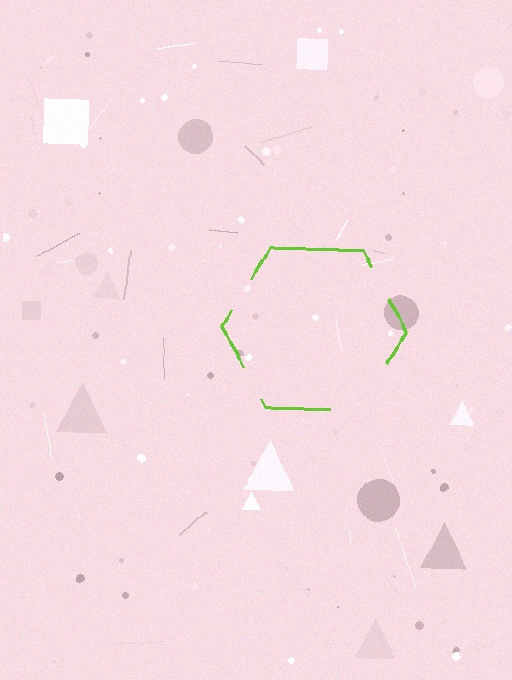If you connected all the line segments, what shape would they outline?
They would outline a hexagon.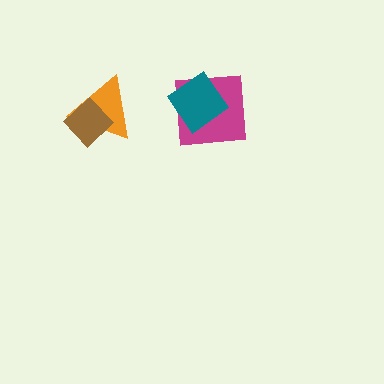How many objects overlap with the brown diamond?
1 object overlaps with the brown diamond.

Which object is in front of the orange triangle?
The brown diamond is in front of the orange triangle.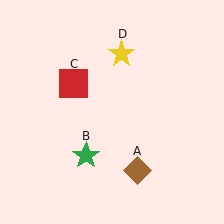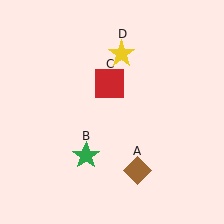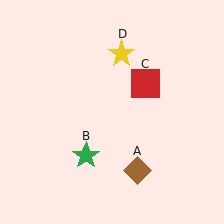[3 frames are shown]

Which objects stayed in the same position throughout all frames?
Brown diamond (object A) and green star (object B) and yellow star (object D) remained stationary.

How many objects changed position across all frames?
1 object changed position: red square (object C).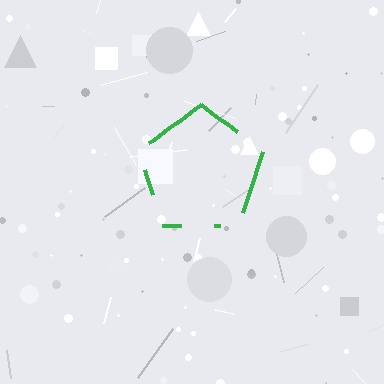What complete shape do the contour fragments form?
The contour fragments form a pentagon.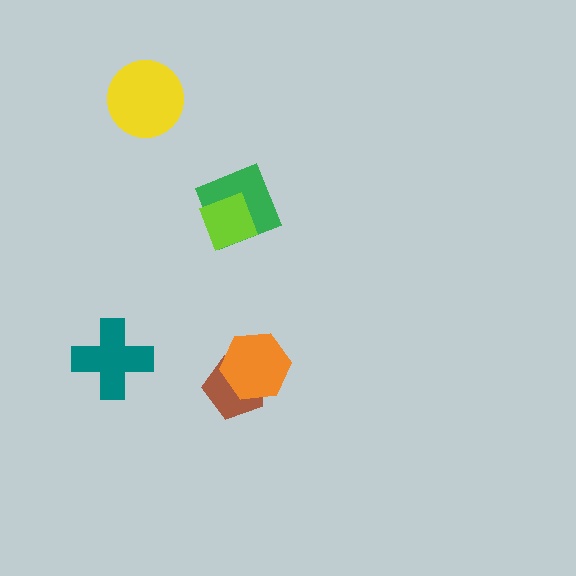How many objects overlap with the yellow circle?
0 objects overlap with the yellow circle.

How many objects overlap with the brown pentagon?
1 object overlaps with the brown pentagon.